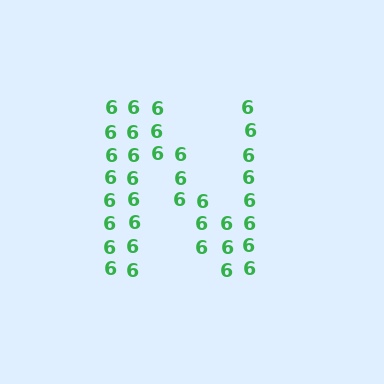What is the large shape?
The large shape is the letter N.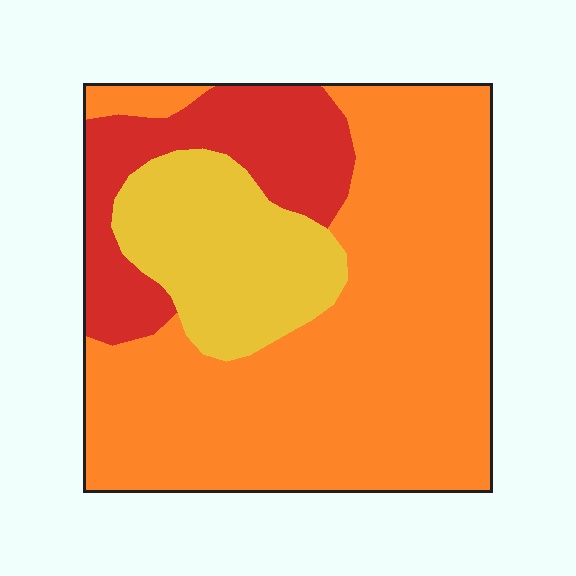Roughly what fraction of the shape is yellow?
Yellow takes up about one fifth (1/5) of the shape.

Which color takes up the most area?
Orange, at roughly 65%.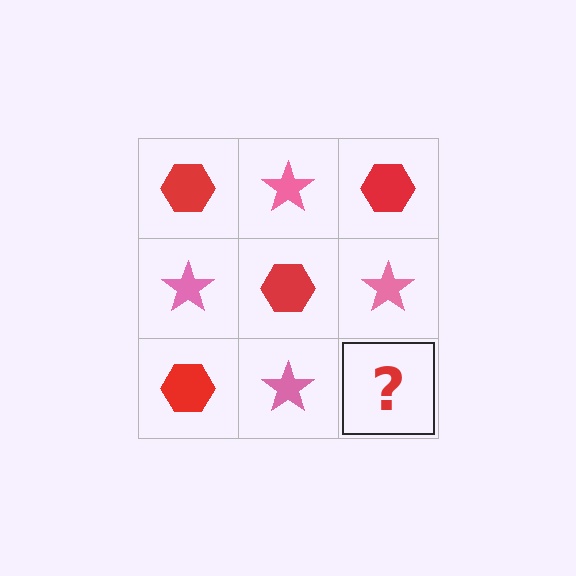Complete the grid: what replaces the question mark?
The question mark should be replaced with a red hexagon.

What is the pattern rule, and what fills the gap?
The rule is that it alternates red hexagon and pink star in a checkerboard pattern. The gap should be filled with a red hexagon.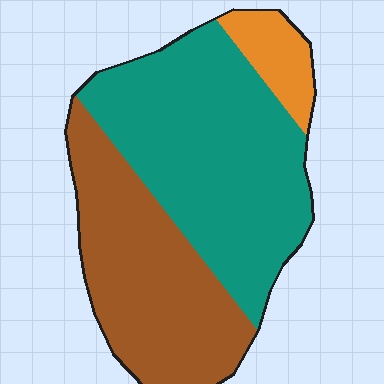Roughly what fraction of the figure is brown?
Brown takes up about three eighths (3/8) of the figure.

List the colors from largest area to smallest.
From largest to smallest: teal, brown, orange.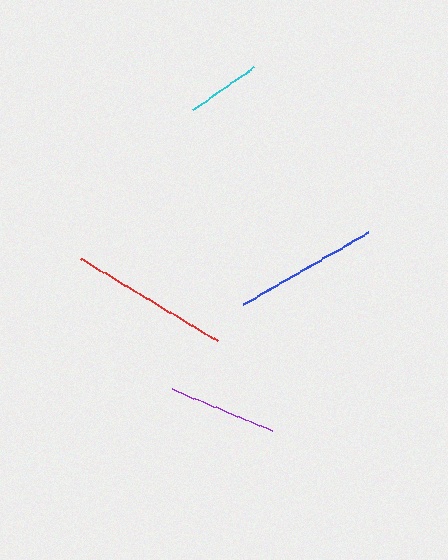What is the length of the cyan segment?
The cyan segment is approximately 75 pixels long.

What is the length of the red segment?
The red segment is approximately 160 pixels long.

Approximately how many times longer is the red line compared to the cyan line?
The red line is approximately 2.1 times the length of the cyan line.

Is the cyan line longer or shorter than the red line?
The red line is longer than the cyan line.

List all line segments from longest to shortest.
From longest to shortest: red, blue, purple, cyan.